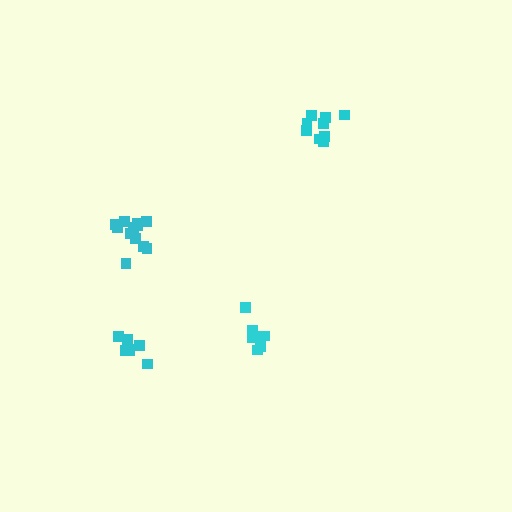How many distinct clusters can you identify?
There are 4 distinct clusters.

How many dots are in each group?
Group 1: 7 dots, Group 2: 8 dots, Group 3: 12 dots, Group 4: 9 dots (36 total).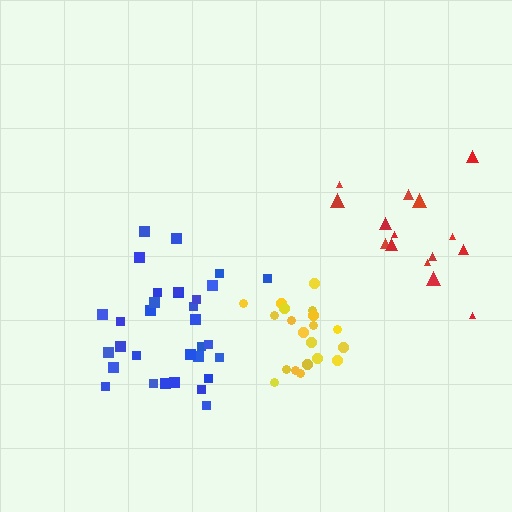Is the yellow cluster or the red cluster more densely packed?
Yellow.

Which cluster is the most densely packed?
Yellow.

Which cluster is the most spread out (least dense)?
Red.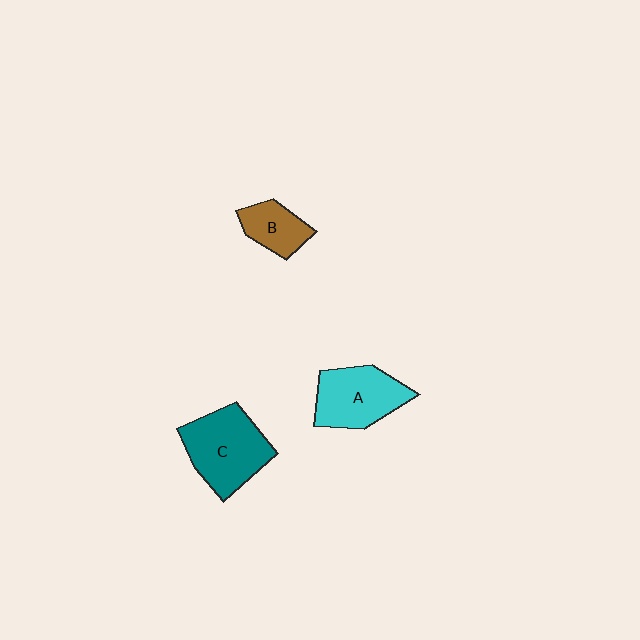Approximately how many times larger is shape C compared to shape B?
Approximately 2.0 times.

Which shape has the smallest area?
Shape B (brown).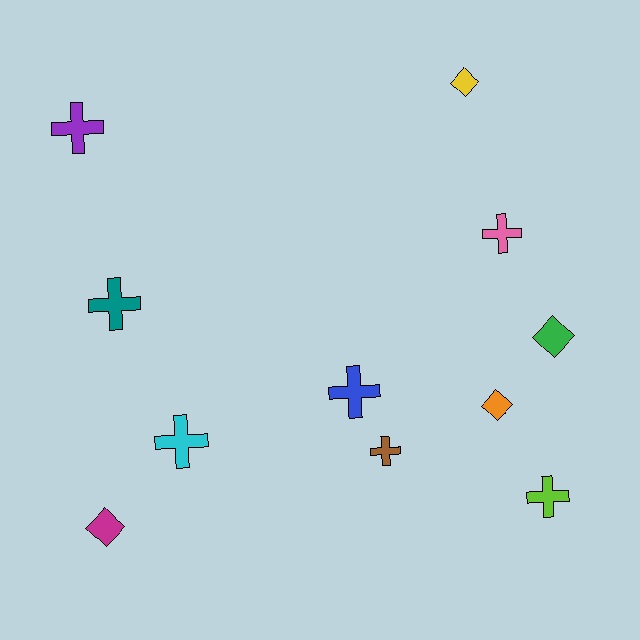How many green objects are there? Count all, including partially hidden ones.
There is 1 green object.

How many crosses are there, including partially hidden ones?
There are 7 crosses.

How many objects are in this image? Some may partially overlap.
There are 11 objects.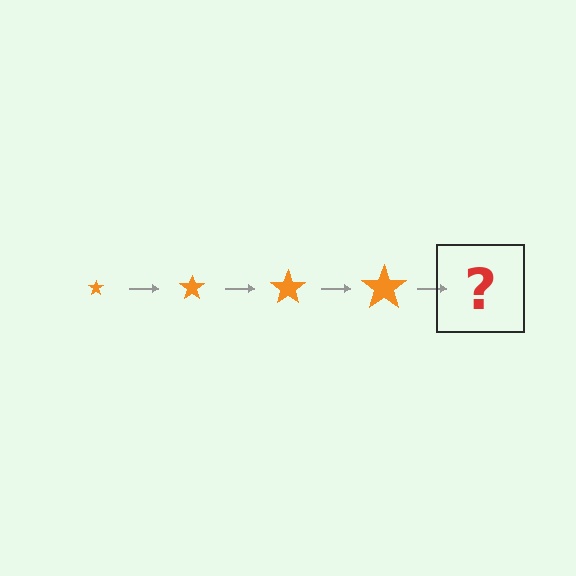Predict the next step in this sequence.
The next step is an orange star, larger than the previous one.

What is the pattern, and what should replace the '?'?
The pattern is that the star gets progressively larger each step. The '?' should be an orange star, larger than the previous one.